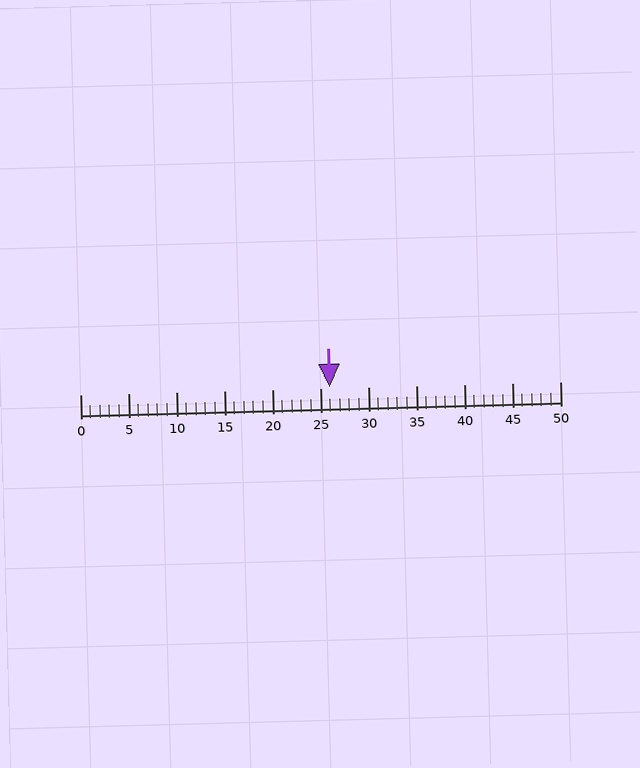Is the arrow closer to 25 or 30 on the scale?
The arrow is closer to 25.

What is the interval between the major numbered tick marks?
The major tick marks are spaced 5 units apart.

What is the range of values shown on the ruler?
The ruler shows values from 0 to 50.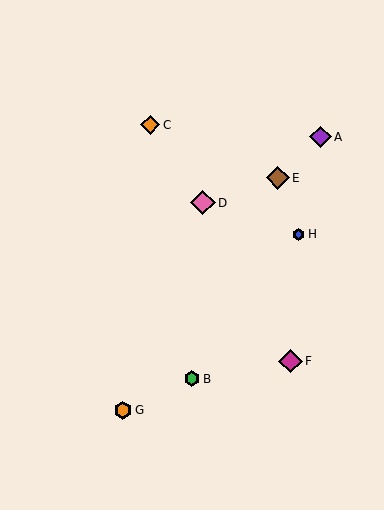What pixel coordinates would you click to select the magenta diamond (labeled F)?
Click at (290, 361) to select the magenta diamond F.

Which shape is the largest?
The pink diamond (labeled D) is the largest.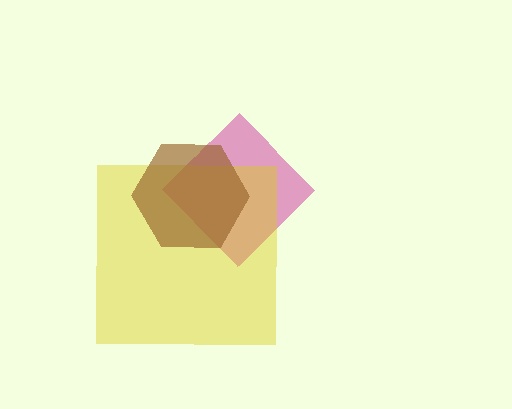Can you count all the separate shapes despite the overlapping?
Yes, there are 3 separate shapes.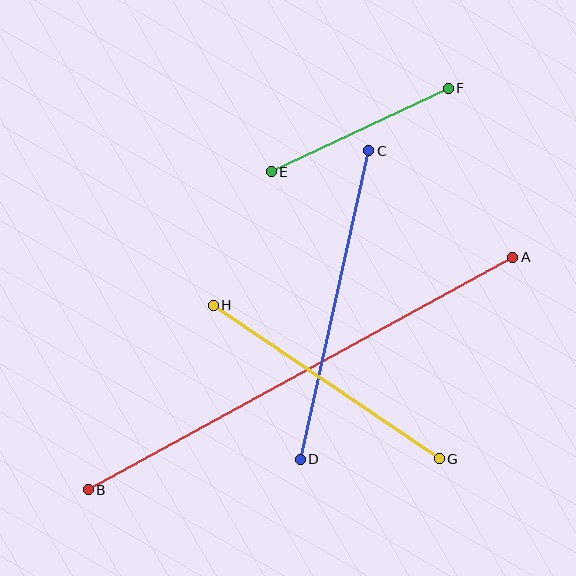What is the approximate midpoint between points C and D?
The midpoint is at approximately (335, 305) pixels.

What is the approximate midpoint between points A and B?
The midpoint is at approximately (300, 373) pixels.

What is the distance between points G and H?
The distance is approximately 274 pixels.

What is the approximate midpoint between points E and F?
The midpoint is at approximately (360, 130) pixels.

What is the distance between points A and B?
The distance is approximately 484 pixels.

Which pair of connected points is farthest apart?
Points A and B are farthest apart.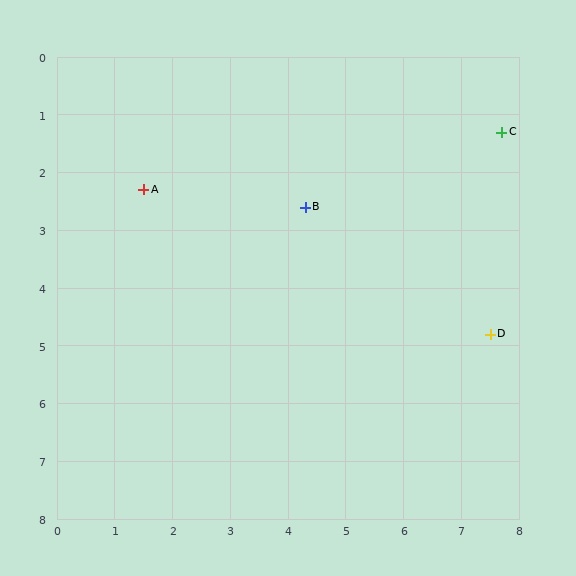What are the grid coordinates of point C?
Point C is at approximately (7.7, 1.3).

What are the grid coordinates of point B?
Point B is at approximately (4.3, 2.6).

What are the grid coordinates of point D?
Point D is at approximately (7.5, 4.8).